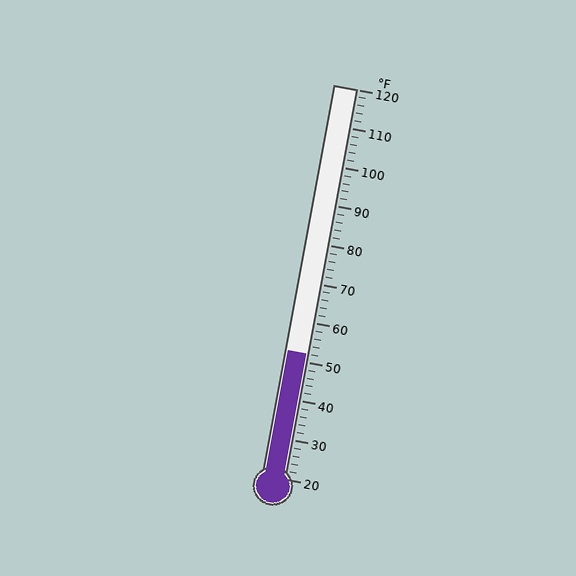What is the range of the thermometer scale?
The thermometer scale ranges from 20°F to 120°F.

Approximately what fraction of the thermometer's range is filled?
The thermometer is filled to approximately 30% of its range.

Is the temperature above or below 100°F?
The temperature is below 100°F.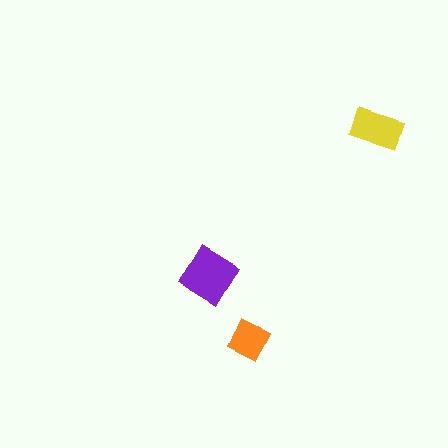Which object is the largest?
The purple diamond.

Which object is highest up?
The yellow rectangle is topmost.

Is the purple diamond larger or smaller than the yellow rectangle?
Larger.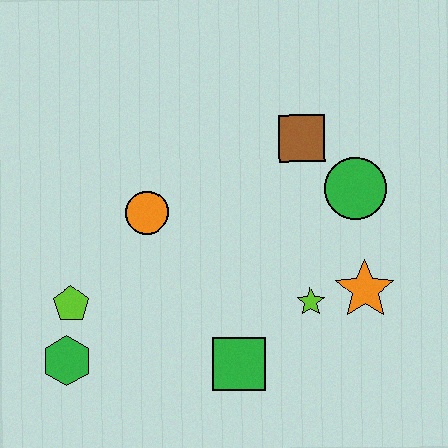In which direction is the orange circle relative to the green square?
The orange circle is above the green square.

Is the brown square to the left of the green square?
No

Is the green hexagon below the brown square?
Yes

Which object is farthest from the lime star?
The green hexagon is farthest from the lime star.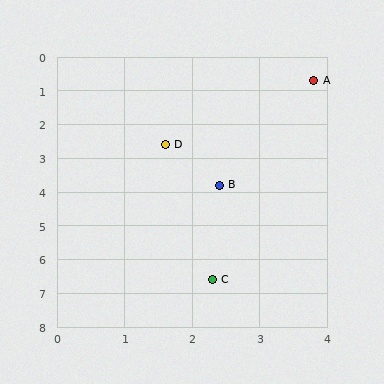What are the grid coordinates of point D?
Point D is at approximately (1.6, 2.6).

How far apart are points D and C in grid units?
Points D and C are about 4.1 grid units apart.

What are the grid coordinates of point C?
Point C is at approximately (2.3, 6.6).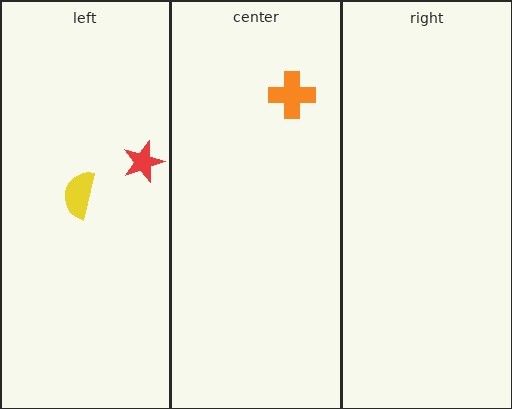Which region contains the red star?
The left region.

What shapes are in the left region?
The yellow semicircle, the red star.